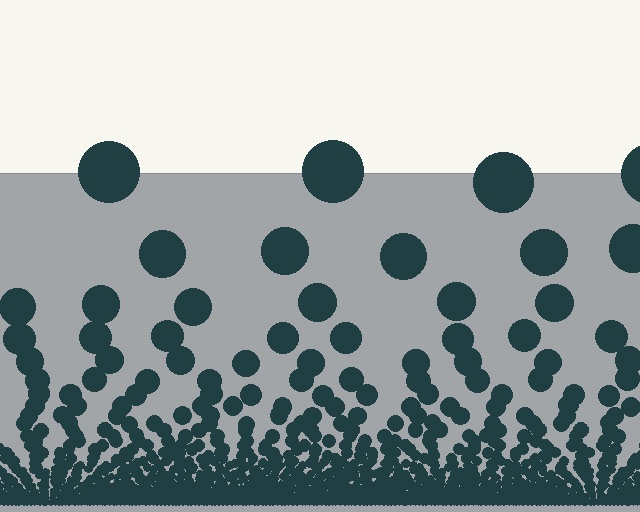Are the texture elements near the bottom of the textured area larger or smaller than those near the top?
Smaller. The gradient is inverted — elements near the bottom are smaller and denser.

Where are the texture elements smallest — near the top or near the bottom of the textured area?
Near the bottom.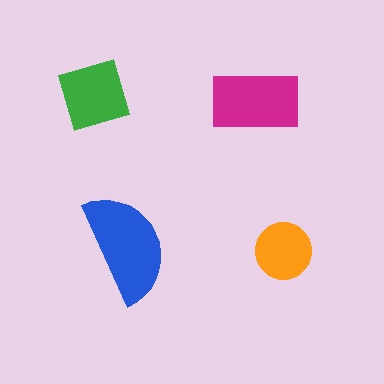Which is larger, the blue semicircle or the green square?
The blue semicircle.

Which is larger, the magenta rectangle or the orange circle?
The magenta rectangle.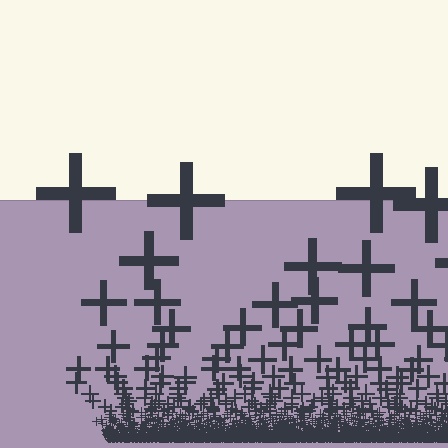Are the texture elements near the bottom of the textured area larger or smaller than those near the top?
Smaller. The gradient is inverted — elements near the bottom are smaller and denser.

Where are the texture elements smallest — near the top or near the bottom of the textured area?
Near the bottom.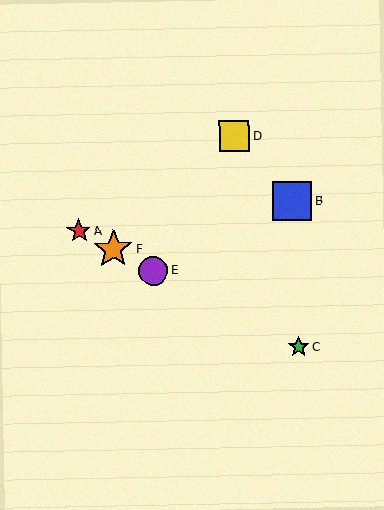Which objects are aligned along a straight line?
Objects A, C, E, F are aligned along a straight line.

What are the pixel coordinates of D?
Object D is at (234, 136).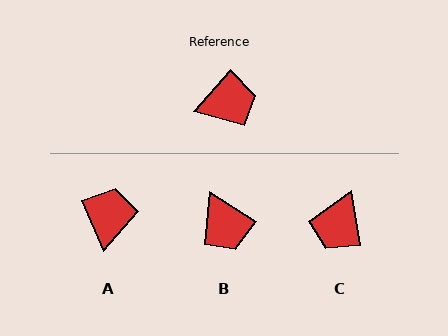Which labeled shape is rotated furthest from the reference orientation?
C, about 129 degrees away.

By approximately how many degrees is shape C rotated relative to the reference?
Approximately 129 degrees clockwise.